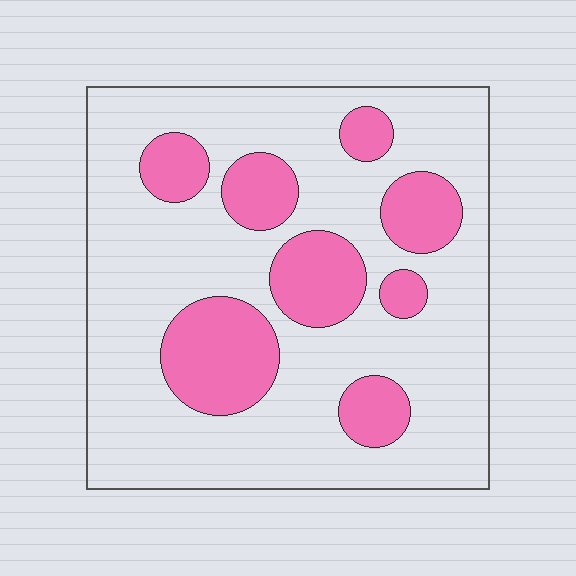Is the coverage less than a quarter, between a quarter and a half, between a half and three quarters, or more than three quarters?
Between a quarter and a half.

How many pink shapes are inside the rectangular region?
8.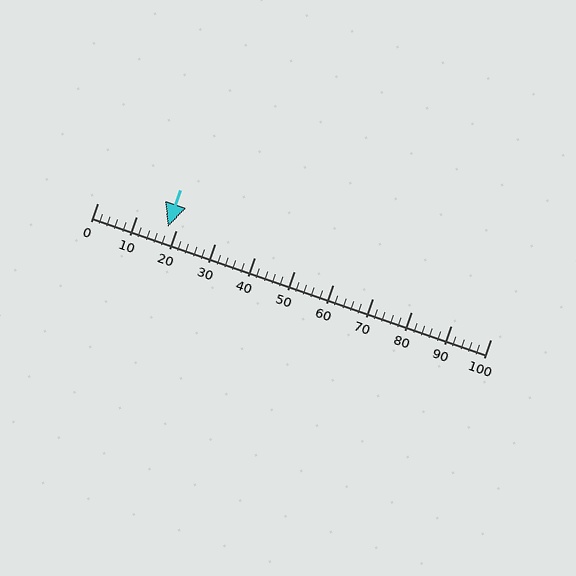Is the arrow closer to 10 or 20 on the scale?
The arrow is closer to 20.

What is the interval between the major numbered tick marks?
The major tick marks are spaced 10 units apart.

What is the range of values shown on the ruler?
The ruler shows values from 0 to 100.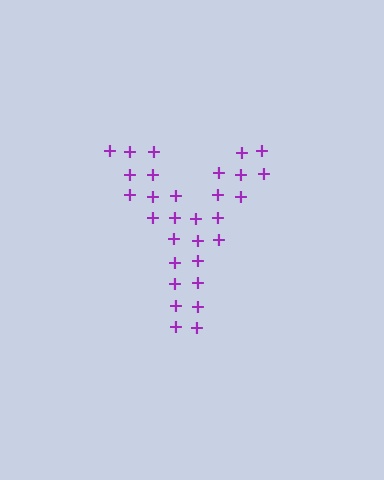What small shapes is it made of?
It is made of small plus signs.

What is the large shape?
The large shape is the letter Y.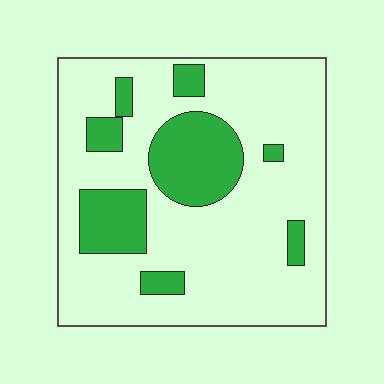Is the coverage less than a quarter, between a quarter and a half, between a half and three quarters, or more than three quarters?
Less than a quarter.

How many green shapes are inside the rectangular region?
8.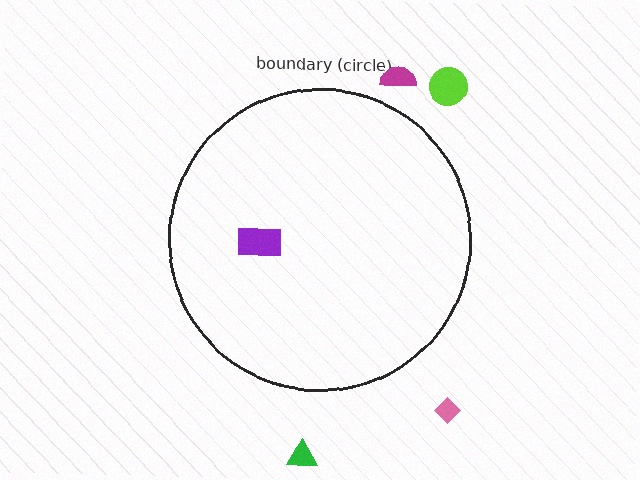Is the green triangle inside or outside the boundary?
Outside.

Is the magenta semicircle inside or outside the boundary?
Outside.